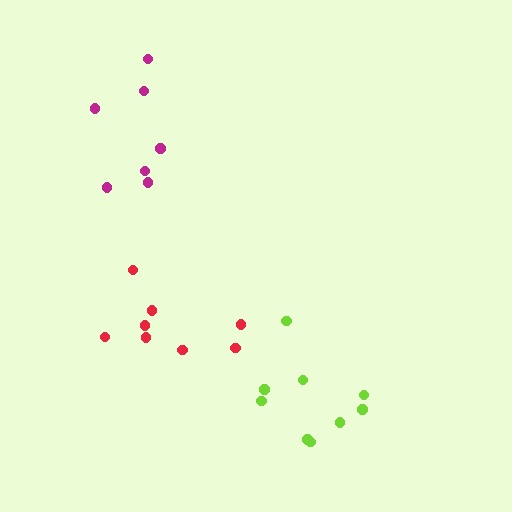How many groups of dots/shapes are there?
There are 3 groups.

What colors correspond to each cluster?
The clusters are colored: lime, magenta, red.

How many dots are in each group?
Group 1: 9 dots, Group 2: 7 dots, Group 3: 8 dots (24 total).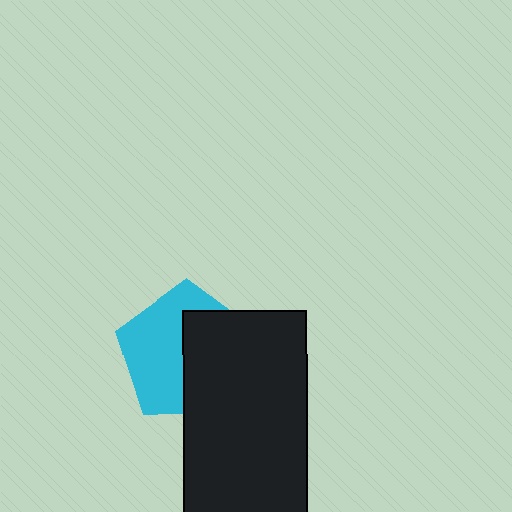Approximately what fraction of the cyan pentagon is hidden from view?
Roughly 49% of the cyan pentagon is hidden behind the black rectangle.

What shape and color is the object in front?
The object in front is a black rectangle.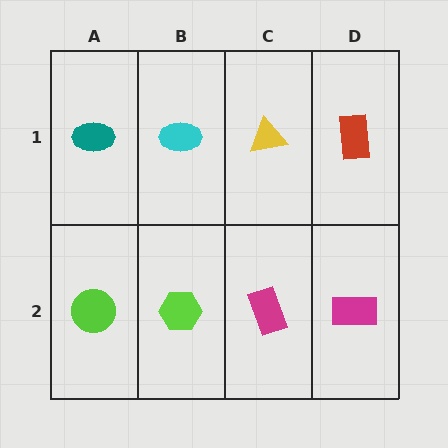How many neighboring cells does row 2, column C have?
3.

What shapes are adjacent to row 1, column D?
A magenta rectangle (row 2, column D), a yellow triangle (row 1, column C).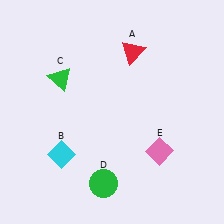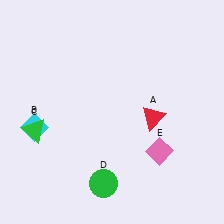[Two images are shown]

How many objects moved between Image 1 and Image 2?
3 objects moved between the two images.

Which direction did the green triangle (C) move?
The green triangle (C) moved down.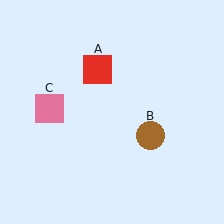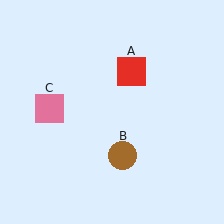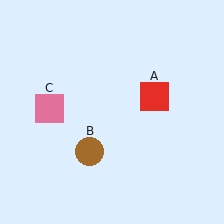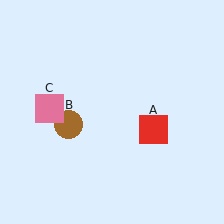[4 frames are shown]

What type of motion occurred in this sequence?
The red square (object A), brown circle (object B) rotated clockwise around the center of the scene.